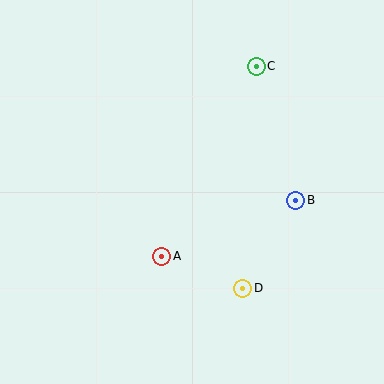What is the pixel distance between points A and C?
The distance between A and C is 212 pixels.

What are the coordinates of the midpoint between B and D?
The midpoint between B and D is at (269, 244).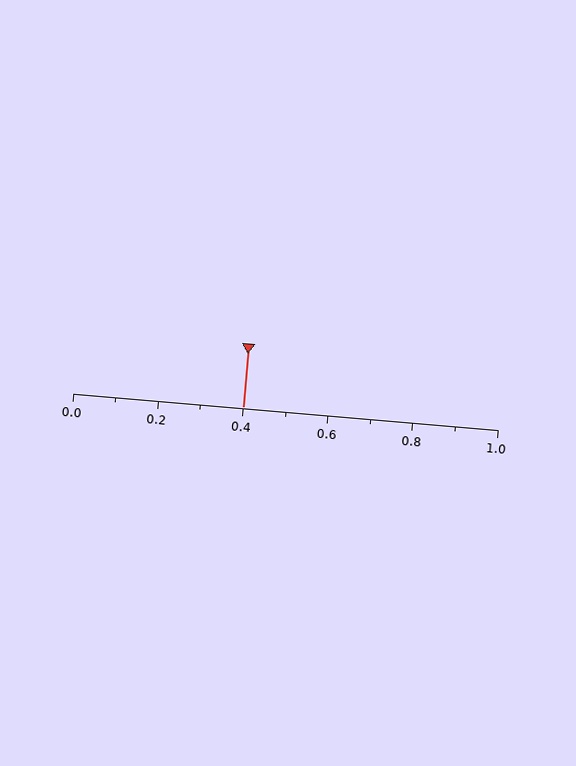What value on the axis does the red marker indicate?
The marker indicates approximately 0.4.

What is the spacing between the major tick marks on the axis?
The major ticks are spaced 0.2 apart.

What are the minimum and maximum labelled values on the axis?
The axis runs from 0.0 to 1.0.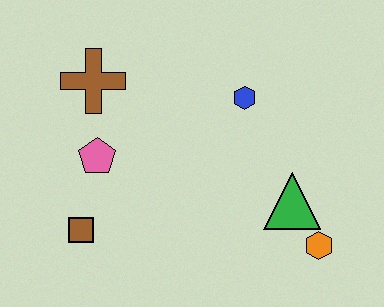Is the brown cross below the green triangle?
No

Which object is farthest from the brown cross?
The orange hexagon is farthest from the brown cross.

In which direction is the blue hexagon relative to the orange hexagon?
The blue hexagon is above the orange hexagon.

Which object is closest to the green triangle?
The orange hexagon is closest to the green triangle.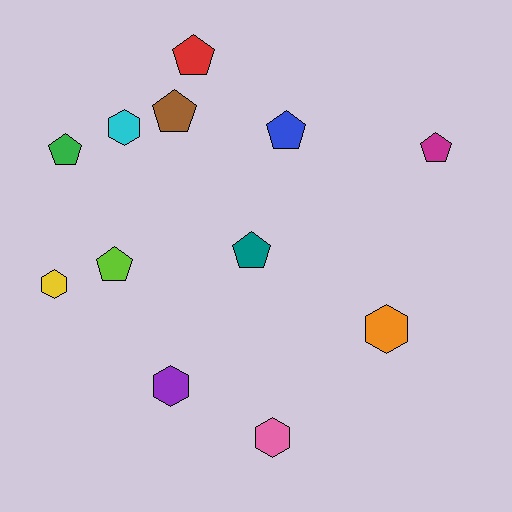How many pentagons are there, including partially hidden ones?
There are 7 pentagons.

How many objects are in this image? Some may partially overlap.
There are 12 objects.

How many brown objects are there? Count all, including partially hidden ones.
There is 1 brown object.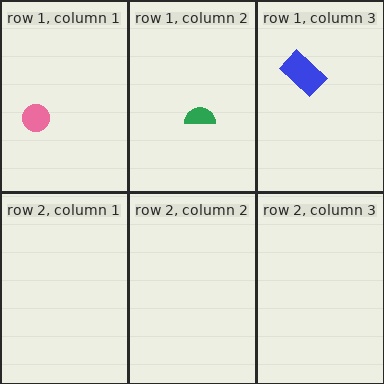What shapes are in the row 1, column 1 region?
The pink circle.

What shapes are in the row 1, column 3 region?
The blue rectangle.